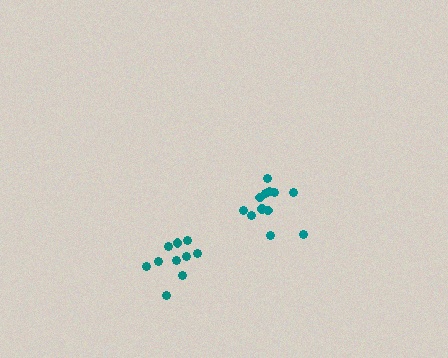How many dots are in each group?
Group 1: 12 dots, Group 2: 10 dots (22 total).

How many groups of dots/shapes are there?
There are 2 groups.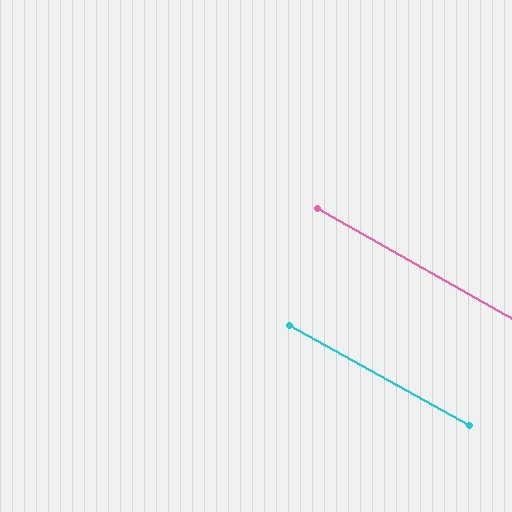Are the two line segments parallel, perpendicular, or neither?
Parallel — their directions differ by only 0.3°.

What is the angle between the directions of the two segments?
Approximately 0 degrees.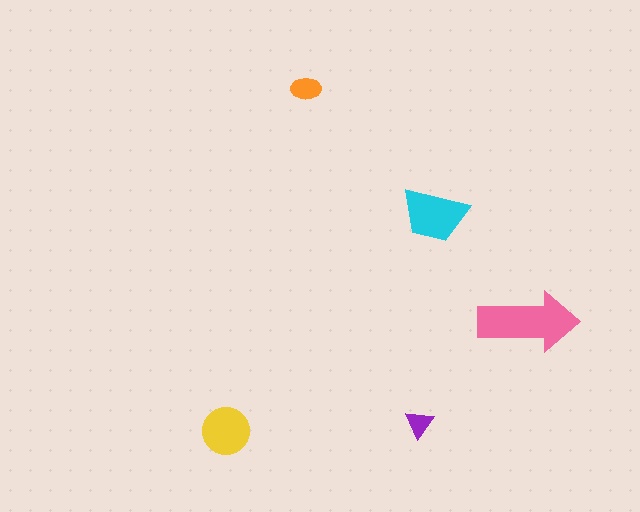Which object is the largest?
The pink arrow.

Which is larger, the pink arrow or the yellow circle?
The pink arrow.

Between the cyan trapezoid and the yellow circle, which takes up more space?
The cyan trapezoid.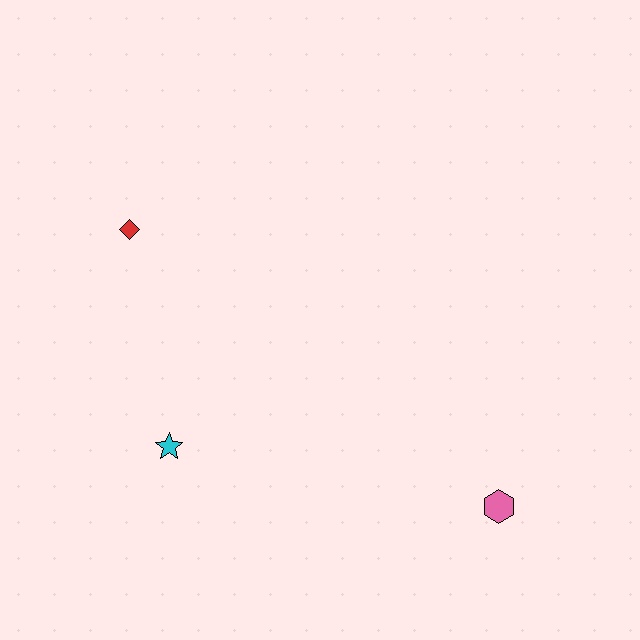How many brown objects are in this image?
There are no brown objects.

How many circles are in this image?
There are no circles.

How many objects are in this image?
There are 3 objects.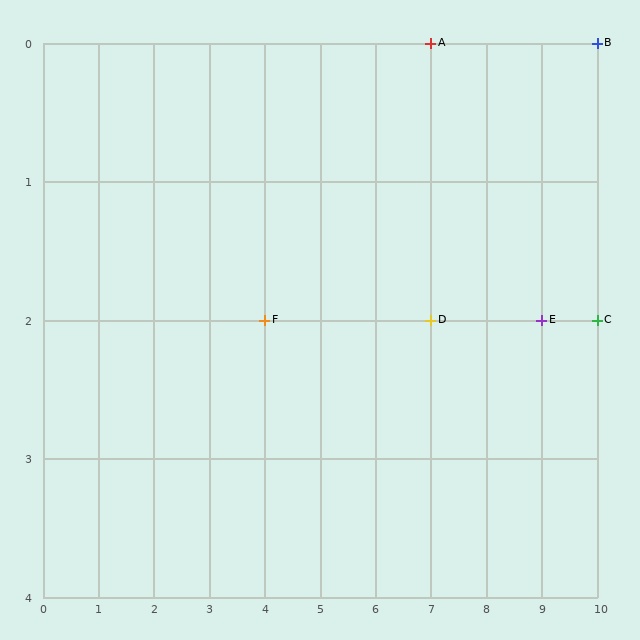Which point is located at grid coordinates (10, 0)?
Point B is at (10, 0).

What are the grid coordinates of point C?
Point C is at grid coordinates (10, 2).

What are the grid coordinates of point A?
Point A is at grid coordinates (7, 0).